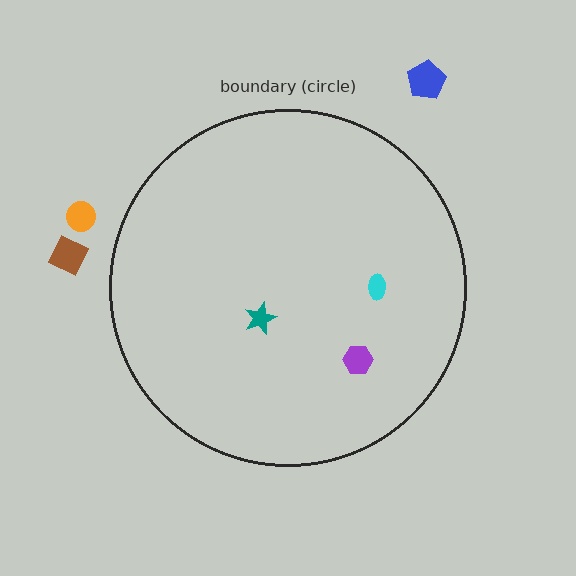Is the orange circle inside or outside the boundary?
Outside.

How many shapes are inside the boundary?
3 inside, 3 outside.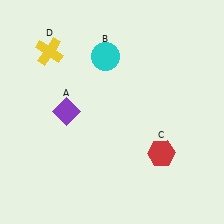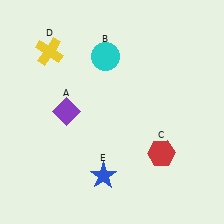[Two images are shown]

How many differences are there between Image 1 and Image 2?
There is 1 difference between the two images.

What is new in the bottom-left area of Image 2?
A blue star (E) was added in the bottom-left area of Image 2.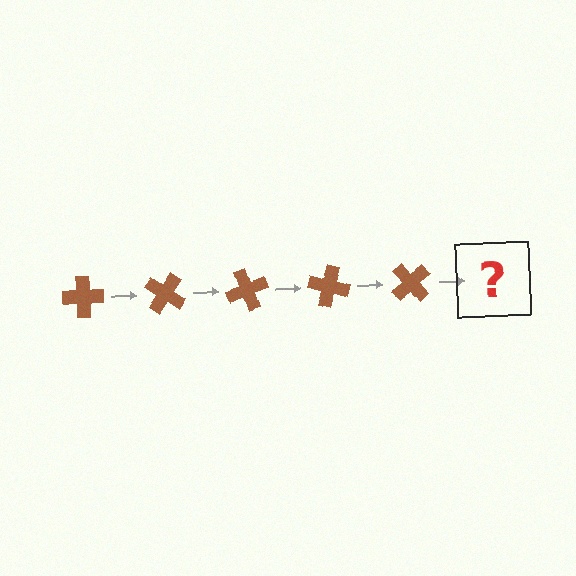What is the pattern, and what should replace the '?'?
The pattern is that the cross rotates 35 degrees each step. The '?' should be a brown cross rotated 175 degrees.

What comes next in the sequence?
The next element should be a brown cross rotated 175 degrees.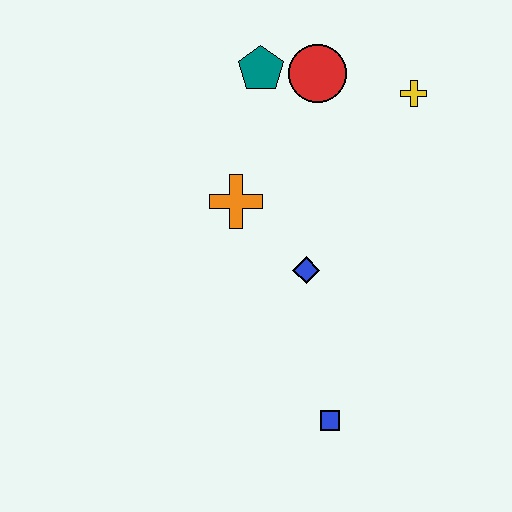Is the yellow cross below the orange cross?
No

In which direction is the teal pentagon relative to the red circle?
The teal pentagon is to the left of the red circle.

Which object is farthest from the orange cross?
The blue square is farthest from the orange cross.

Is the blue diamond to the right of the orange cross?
Yes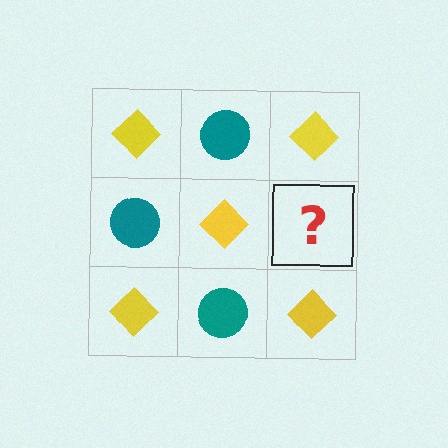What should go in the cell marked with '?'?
The missing cell should contain a teal circle.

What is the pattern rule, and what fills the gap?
The rule is that it alternates yellow diamond and teal circle in a checkerboard pattern. The gap should be filled with a teal circle.